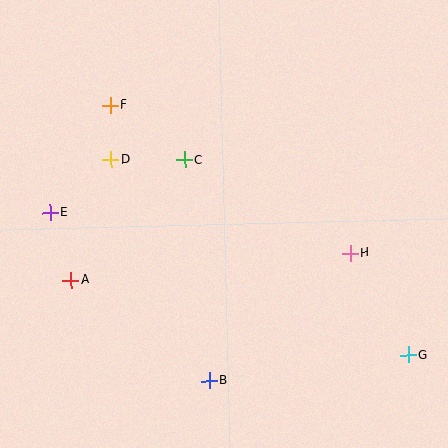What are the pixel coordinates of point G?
Point G is at (408, 355).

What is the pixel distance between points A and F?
The distance between A and F is 180 pixels.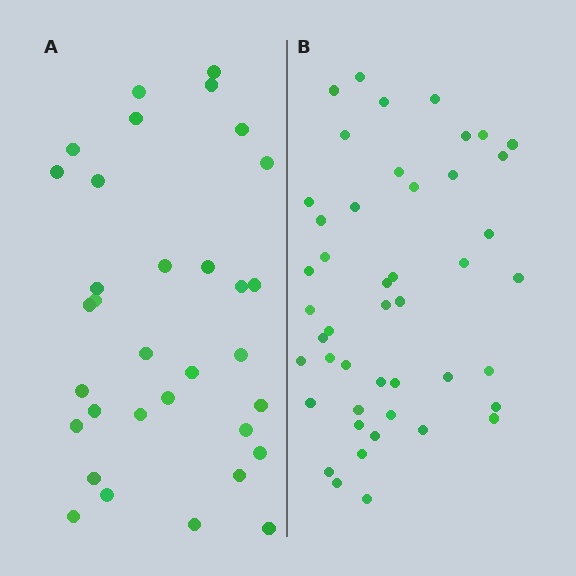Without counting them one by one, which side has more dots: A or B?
Region B (the right region) has more dots.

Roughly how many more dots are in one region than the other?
Region B has approximately 15 more dots than region A.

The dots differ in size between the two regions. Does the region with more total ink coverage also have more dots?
No. Region A has more total ink coverage because its dots are larger, but region B actually contains more individual dots. Total area can be misleading — the number of items is what matters here.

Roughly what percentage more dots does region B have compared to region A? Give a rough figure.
About 40% more.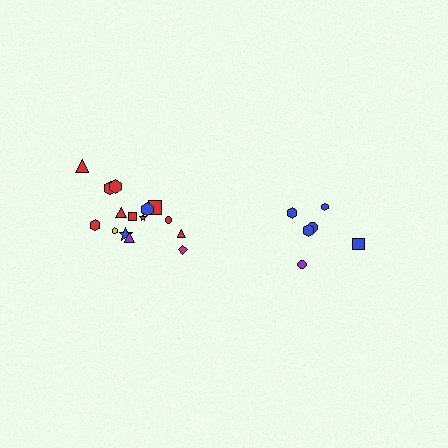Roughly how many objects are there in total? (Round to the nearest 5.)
Roughly 20 objects in total.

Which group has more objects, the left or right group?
The left group.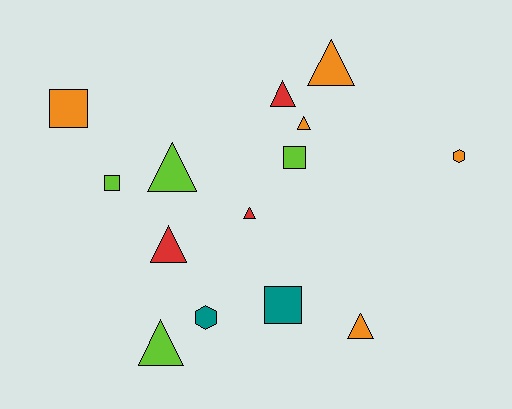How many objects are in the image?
There are 14 objects.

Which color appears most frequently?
Orange, with 5 objects.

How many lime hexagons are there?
There are no lime hexagons.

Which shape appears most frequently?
Triangle, with 8 objects.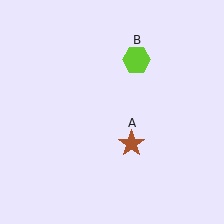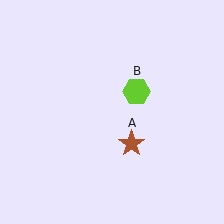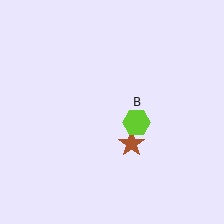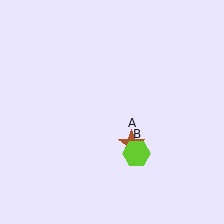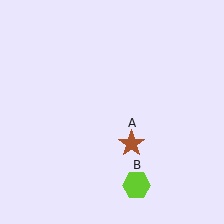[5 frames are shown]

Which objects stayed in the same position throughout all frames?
Brown star (object A) remained stationary.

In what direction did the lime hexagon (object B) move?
The lime hexagon (object B) moved down.